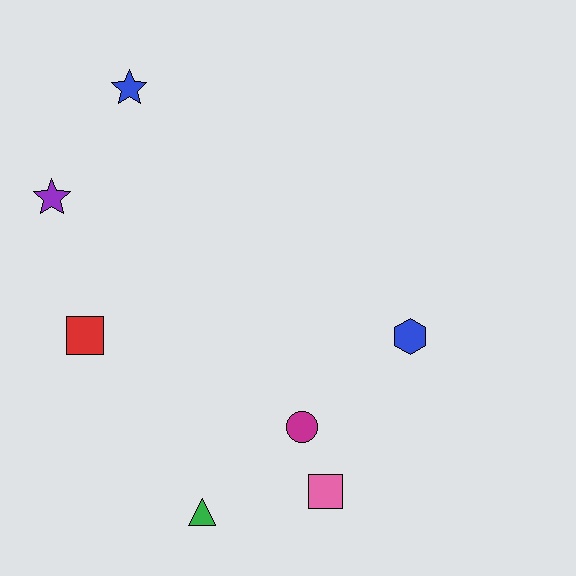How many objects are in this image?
There are 7 objects.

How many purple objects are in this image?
There is 1 purple object.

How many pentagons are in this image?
There are no pentagons.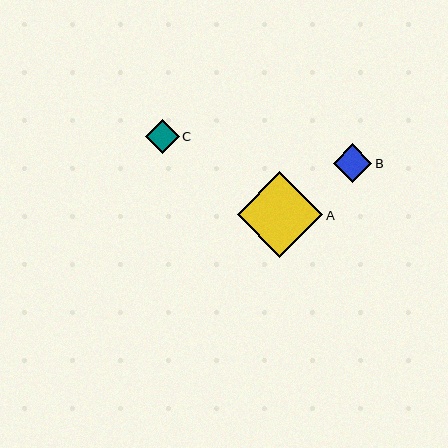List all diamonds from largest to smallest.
From largest to smallest: A, B, C.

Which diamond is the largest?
Diamond A is the largest with a size of approximately 86 pixels.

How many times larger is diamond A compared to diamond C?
Diamond A is approximately 2.5 times the size of diamond C.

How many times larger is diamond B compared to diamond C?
Diamond B is approximately 1.1 times the size of diamond C.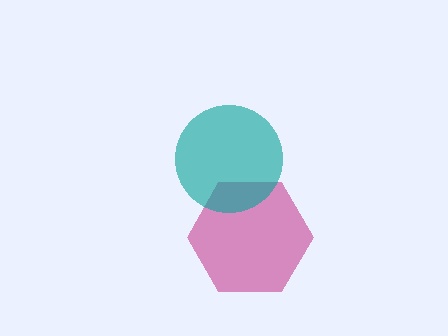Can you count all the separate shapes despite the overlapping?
Yes, there are 2 separate shapes.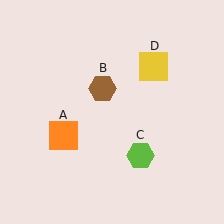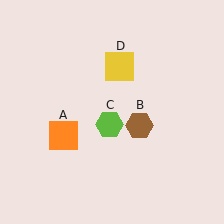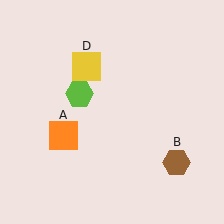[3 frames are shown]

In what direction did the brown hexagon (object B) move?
The brown hexagon (object B) moved down and to the right.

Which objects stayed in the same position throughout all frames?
Orange square (object A) remained stationary.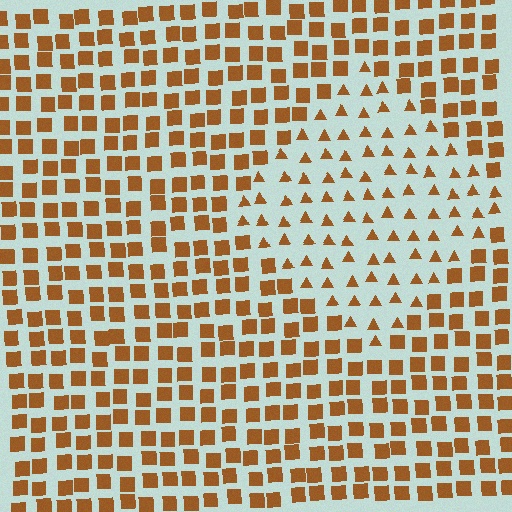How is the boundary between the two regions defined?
The boundary is defined by a change in element shape: triangles inside vs. squares outside. All elements share the same color and spacing.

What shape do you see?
I see a diamond.